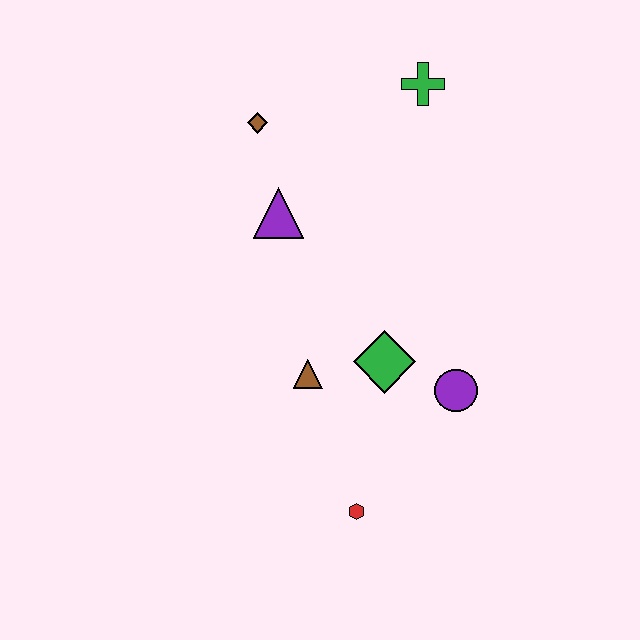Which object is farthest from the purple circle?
The brown diamond is farthest from the purple circle.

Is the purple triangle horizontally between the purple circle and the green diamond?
No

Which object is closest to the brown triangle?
The green diamond is closest to the brown triangle.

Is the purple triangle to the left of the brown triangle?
Yes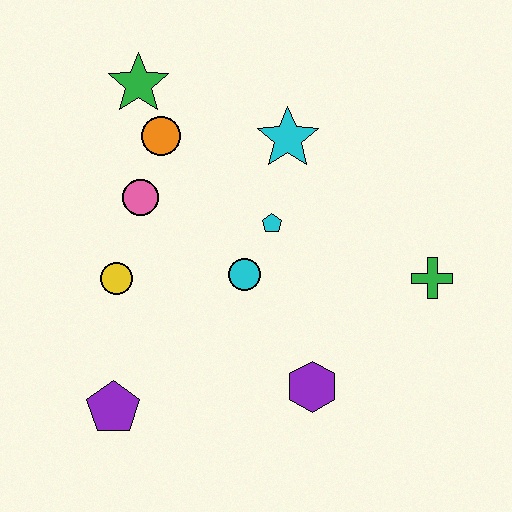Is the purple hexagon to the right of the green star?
Yes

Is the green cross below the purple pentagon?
No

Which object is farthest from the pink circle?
The green cross is farthest from the pink circle.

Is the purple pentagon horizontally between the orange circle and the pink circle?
No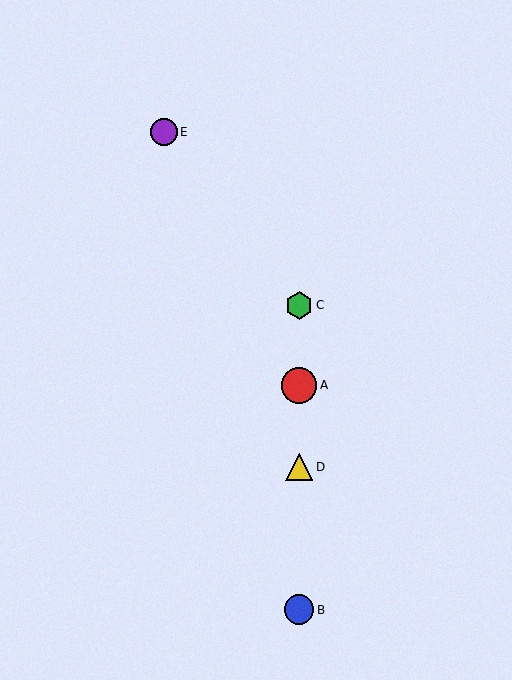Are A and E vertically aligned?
No, A is at x≈299 and E is at x≈164.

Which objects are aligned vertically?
Objects A, B, C, D are aligned vertically.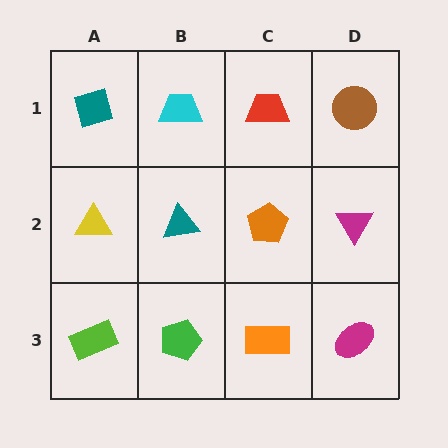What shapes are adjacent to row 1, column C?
An orange pentagon (row 2, column C), a cyan trapezoid (row 1, column B), a brown circle (row 1, column D).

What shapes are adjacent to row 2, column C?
A red trapezoid (row 1, column C), an orange rectangle (row 3, column C), a teal triangle (row 2, column B), a magenta triangle (row 2, column D).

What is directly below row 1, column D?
A magenta triangle.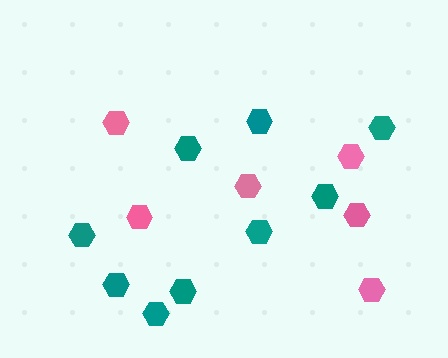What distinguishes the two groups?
There are 2 groups: one group of pink hexagons (6) and one group of teal hexagons (9).